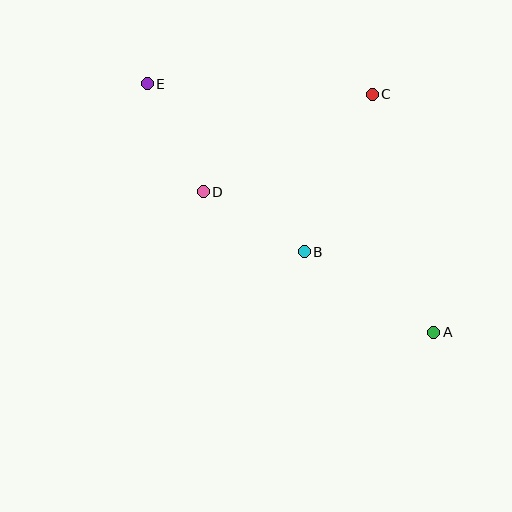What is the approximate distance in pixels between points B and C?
The distance between B and C is approximately 172 pixels.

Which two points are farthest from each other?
Points A and E are farthest from each other.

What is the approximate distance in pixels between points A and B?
The distance between A and B is approximately 152 pixels.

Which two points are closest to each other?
Points B and D are closest to each other.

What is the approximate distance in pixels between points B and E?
The distance between B and E is approximately 230 pixels.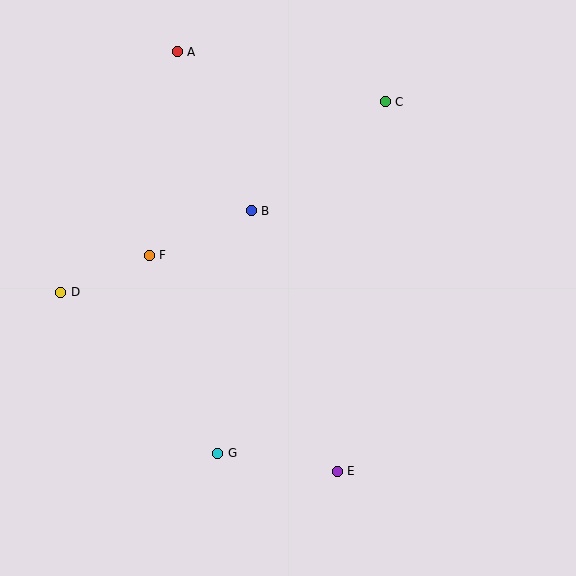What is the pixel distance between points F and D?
The distance between F and D is 96 pixels.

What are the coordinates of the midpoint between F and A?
The midpoint between F and A is at (163, 154).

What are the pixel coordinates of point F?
Point F is at (149, 255).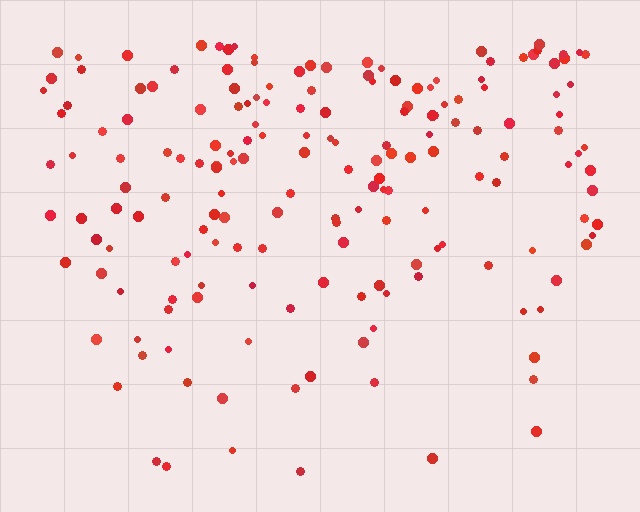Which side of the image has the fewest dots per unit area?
The bottom.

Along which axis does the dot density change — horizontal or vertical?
Vertical.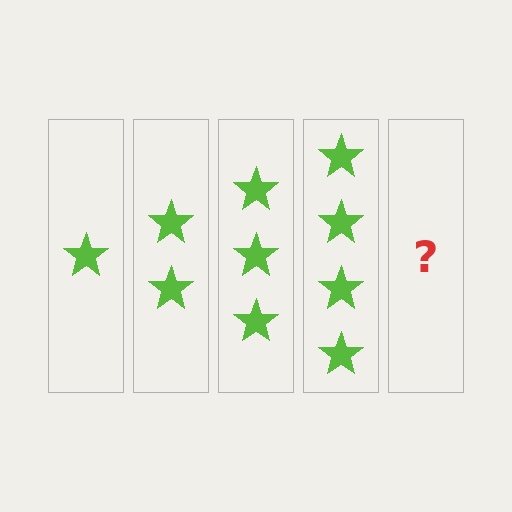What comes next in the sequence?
The next element should be 5 stars.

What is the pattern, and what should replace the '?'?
The pattern is that each step adds one more star. The '?' should be 5 stars.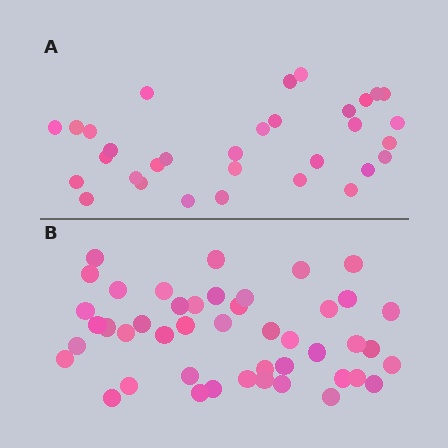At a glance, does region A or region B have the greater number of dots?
Region B (the bottom region) has more dots.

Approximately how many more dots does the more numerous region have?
Region B has approximately 15 more dots than region A.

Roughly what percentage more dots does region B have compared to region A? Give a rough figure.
About 40% more.